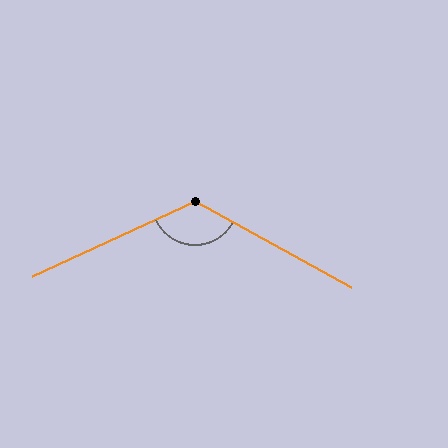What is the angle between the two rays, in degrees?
Approximately 126 degrees.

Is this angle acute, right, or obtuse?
It is obtuse.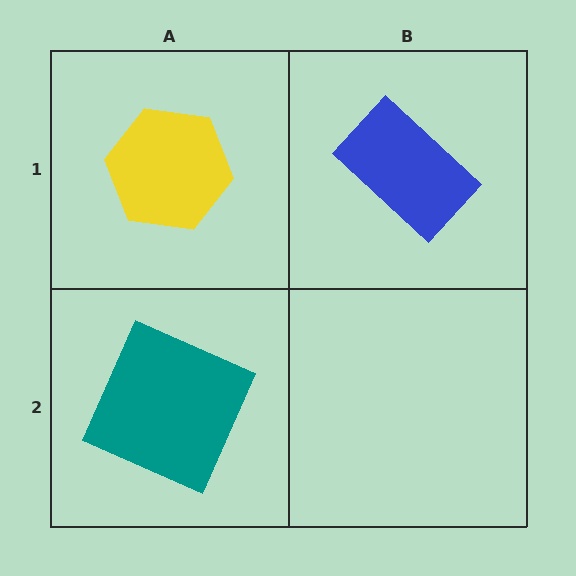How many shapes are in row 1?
2 shapes.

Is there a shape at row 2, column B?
No, that cell is empty.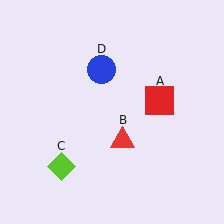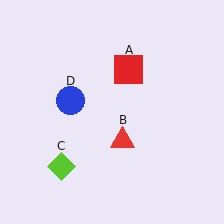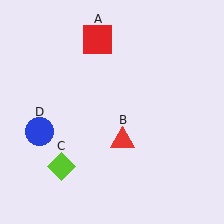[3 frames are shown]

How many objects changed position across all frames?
2 objects changed position: red square (object A), blue circle (object D).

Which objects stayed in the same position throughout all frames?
Red triangle (object B) and lime diamond (object C) remained stationary.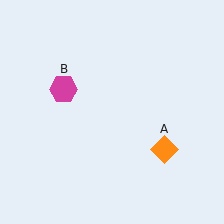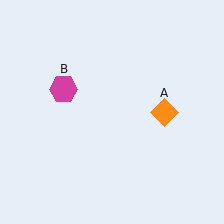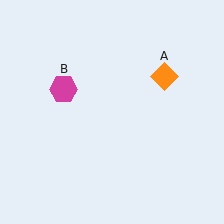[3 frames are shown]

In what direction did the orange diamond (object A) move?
The orange diamond (object A) moved up.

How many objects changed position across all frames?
1 object changed position: orange diamond (object A).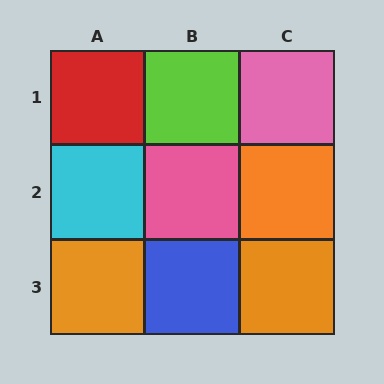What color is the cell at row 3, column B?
Blue.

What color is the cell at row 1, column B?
Lime.